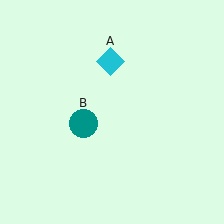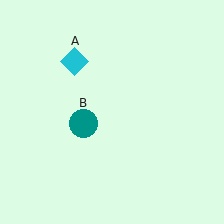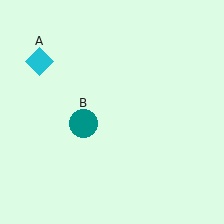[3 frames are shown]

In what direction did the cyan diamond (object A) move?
The cyan diamond (object A) moved left.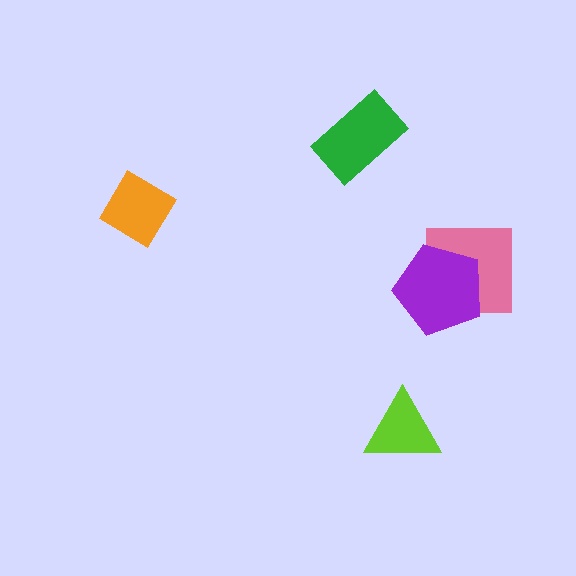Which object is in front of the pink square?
The purple pentagon is in front of the pink square.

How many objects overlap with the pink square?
1 object overlaps with the pink square.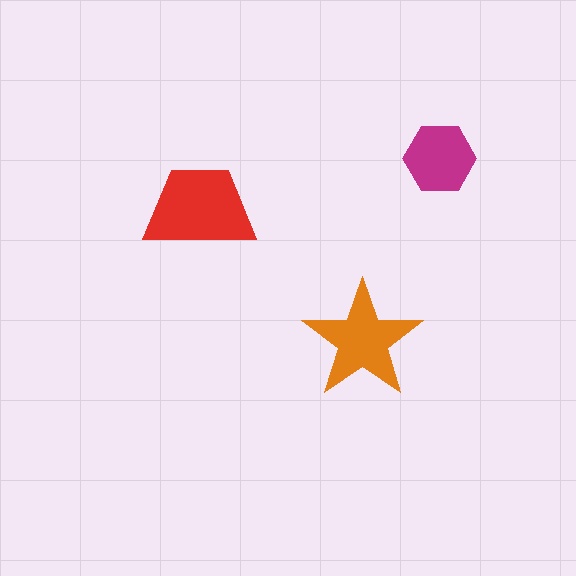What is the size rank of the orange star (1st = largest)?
2nd.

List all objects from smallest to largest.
The magenta hexagon, the orange star, the red trapezoid.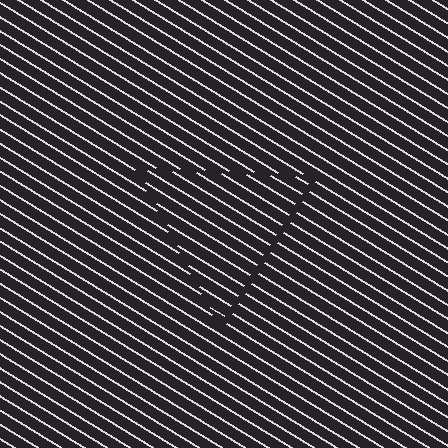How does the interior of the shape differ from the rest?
The interior of the shape contains the same grating, shifted by half a period — the contour is defined by the phase discontinuity where line-ends from the inner and outer gratings abut.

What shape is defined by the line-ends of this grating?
An illusory triangle. The interior of the shape contains the same grating, shifted by half a period — the contour is defined by the phase discontinuity where line-ends from the inner and outer gratings abut.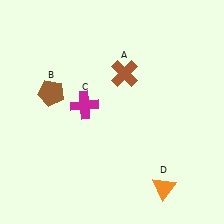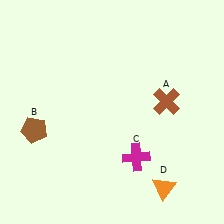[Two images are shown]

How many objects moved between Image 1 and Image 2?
3 objects moved between the two images.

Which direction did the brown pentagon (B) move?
The brown pentagon (B) moved down.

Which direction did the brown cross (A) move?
The brown cross (A) moved right.